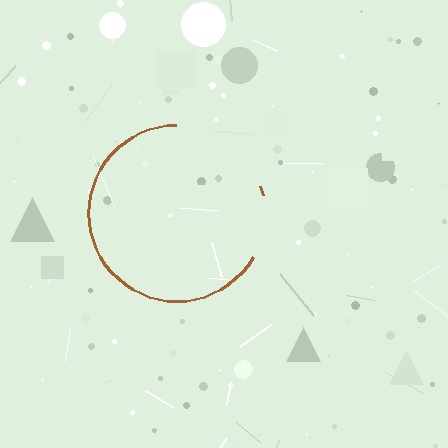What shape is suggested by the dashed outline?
The dashed outline suggests a circle.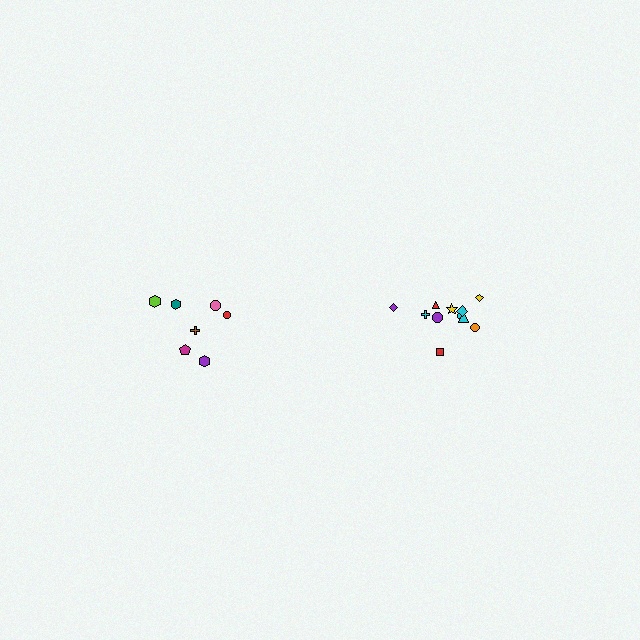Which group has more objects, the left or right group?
The right group.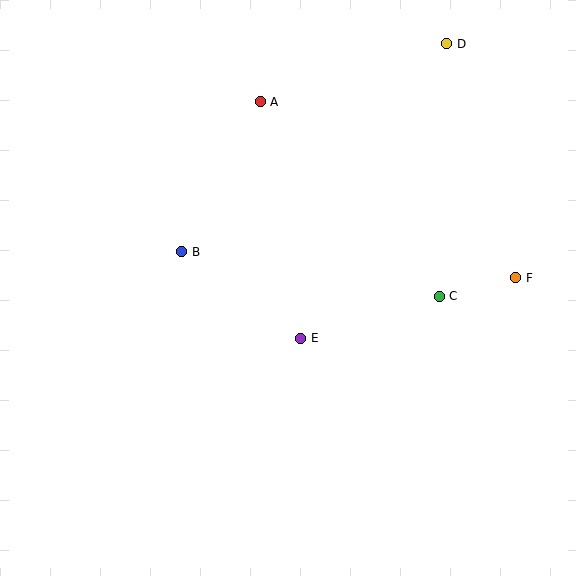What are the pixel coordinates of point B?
Point B is at (182, 252).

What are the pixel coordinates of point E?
Point E is at (301, 338).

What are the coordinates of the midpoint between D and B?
The midpoint between D and B is at (314, 148).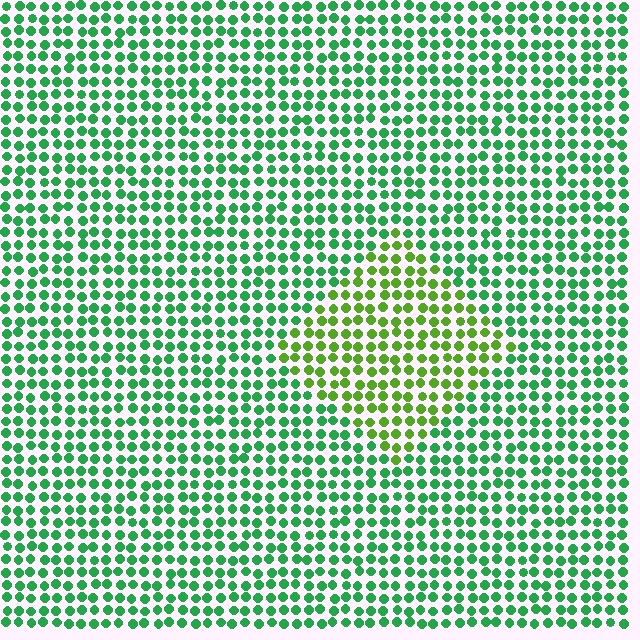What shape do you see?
I see a diamond.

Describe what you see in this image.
The image is filled with small green elements in a uniform arrangement. A diamond-shaped region is visible where the elements are tinted to a slightly different hue, forming a subtle color boundary.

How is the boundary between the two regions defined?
The boundary is defined purely by a slight shift in hue (about 40 degrees). Spacing, size, and orientation are identical on both sides.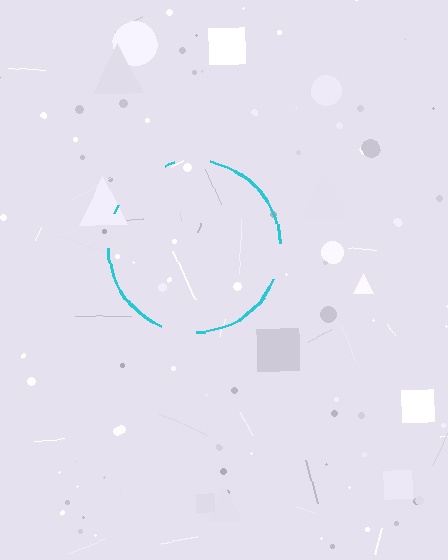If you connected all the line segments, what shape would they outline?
They would outline a circle.